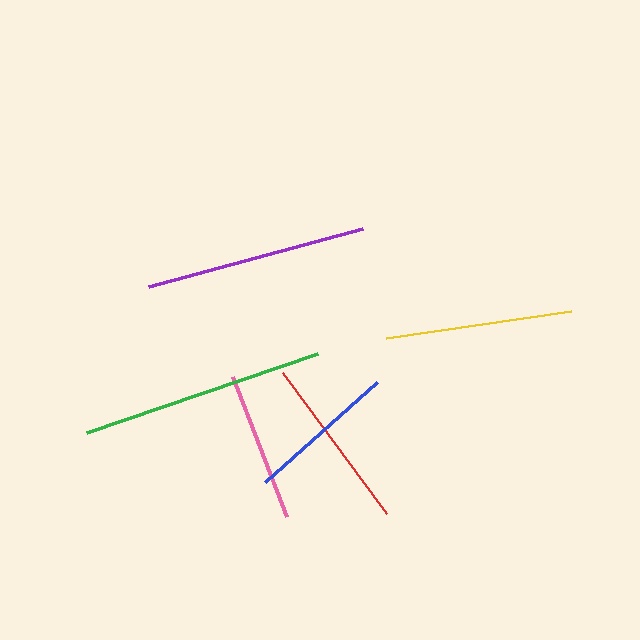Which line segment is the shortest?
The blue line is the shortest at approximately 150 pixels.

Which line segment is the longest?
The green line is the longest at approximately 244 pixels.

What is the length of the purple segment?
The purple segment is approximately 222 pixels long.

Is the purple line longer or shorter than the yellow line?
The purple line is longer than the yellow line.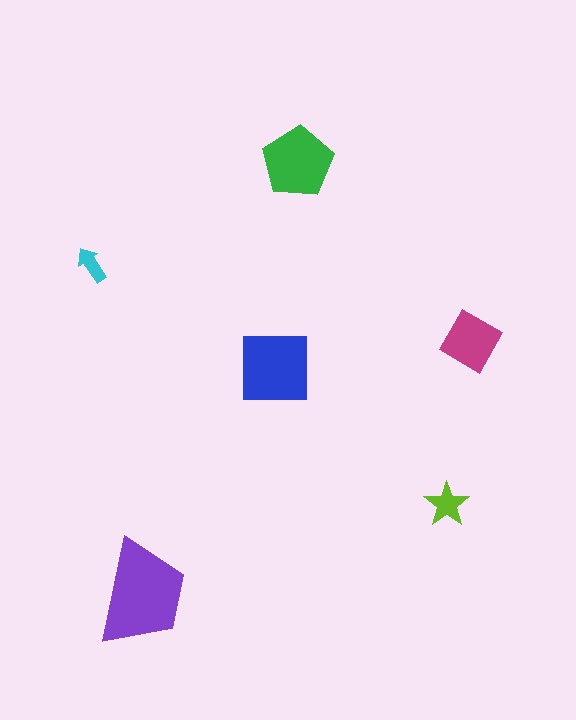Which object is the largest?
The purple trapezoid.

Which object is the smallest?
The cyan arrow.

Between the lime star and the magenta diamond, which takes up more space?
The magenta diamond.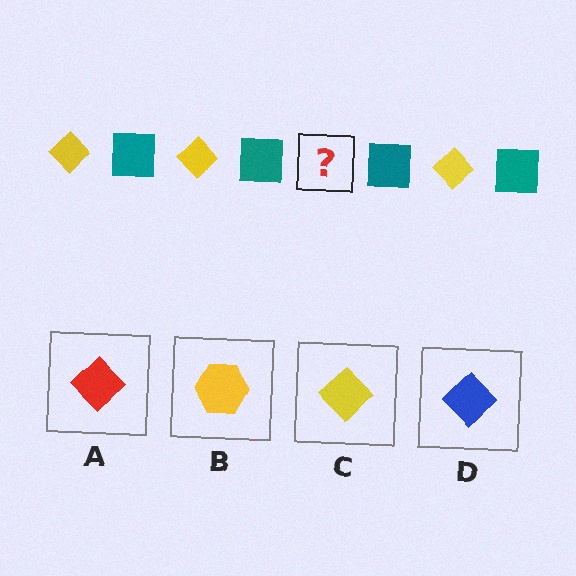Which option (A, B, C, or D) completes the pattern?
C.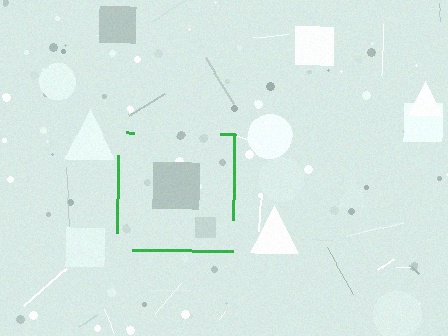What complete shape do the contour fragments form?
The contour fragments form a square.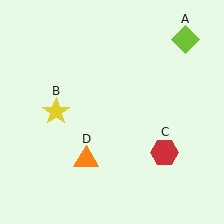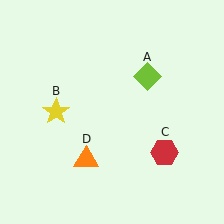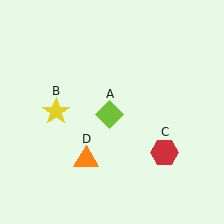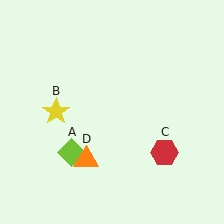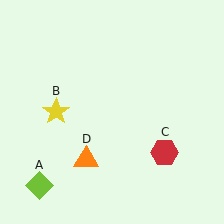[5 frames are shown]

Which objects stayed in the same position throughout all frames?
Yellow star (object B) and red hexagon (object C) and orange triangle (object D) remained stationary.